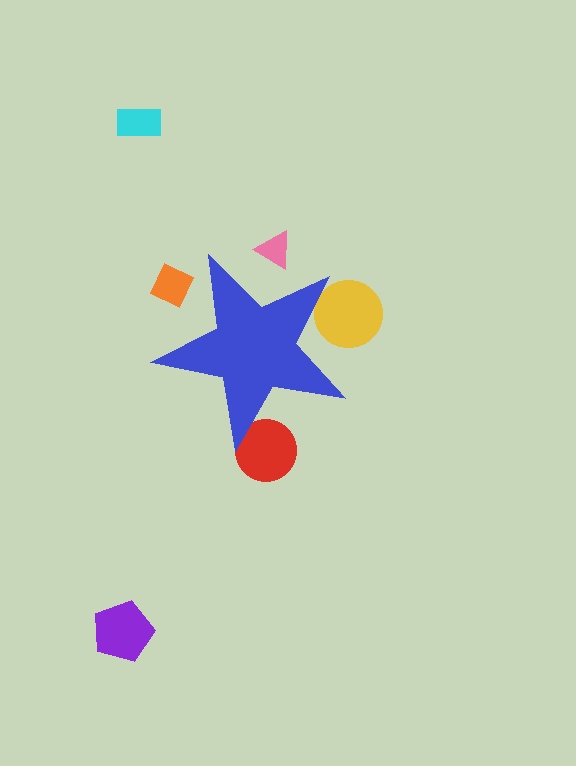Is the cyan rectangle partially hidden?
No, the cyan rectangle is fully visible.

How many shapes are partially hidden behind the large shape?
4 shapes are partially hidden.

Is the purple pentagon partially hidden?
No, the purple pentagon is fully visible.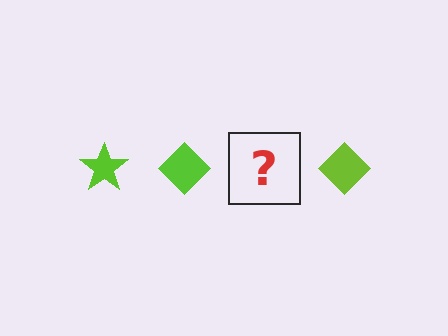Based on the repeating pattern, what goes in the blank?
The blank should be a lime star.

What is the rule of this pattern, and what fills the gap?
The rule is that the pattern cycles through star, diamond shapes in lime. The gap should be filled with a lime star.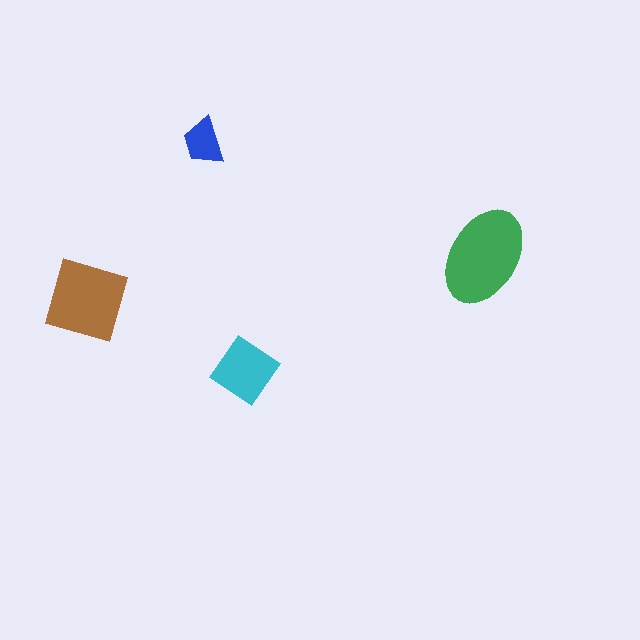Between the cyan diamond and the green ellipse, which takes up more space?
The green ellipse.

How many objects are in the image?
There are 4 objects in the image.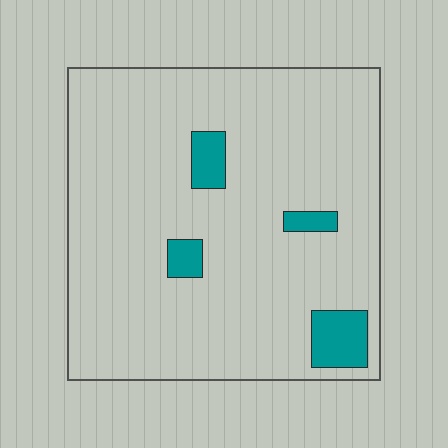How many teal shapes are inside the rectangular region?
4.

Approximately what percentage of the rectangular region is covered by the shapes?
Approximately 10%.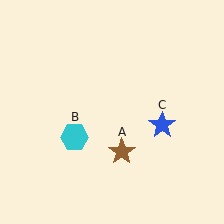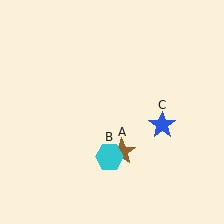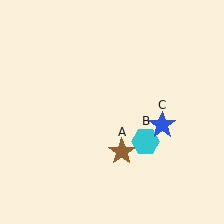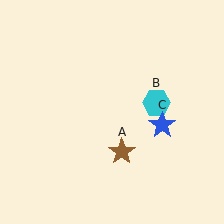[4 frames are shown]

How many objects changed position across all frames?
1 object changed position: cyan hexagon (object B).